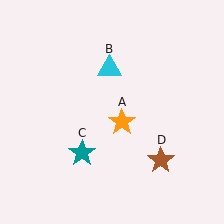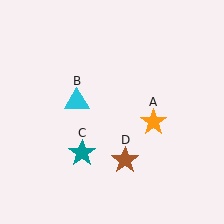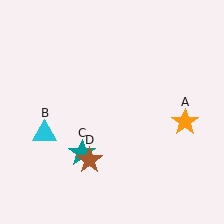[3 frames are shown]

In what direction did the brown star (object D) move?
The brown star (object D) moved left.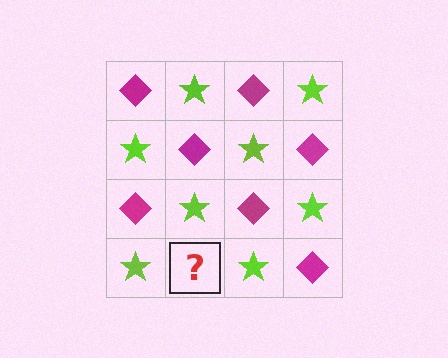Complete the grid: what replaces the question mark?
The question mark should be replaced with a magenta diamond.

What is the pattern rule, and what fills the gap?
The rule is that it alternates magenta diamond and lime star in a checkerboard pattern. The gap should be filled with a magenta diamond.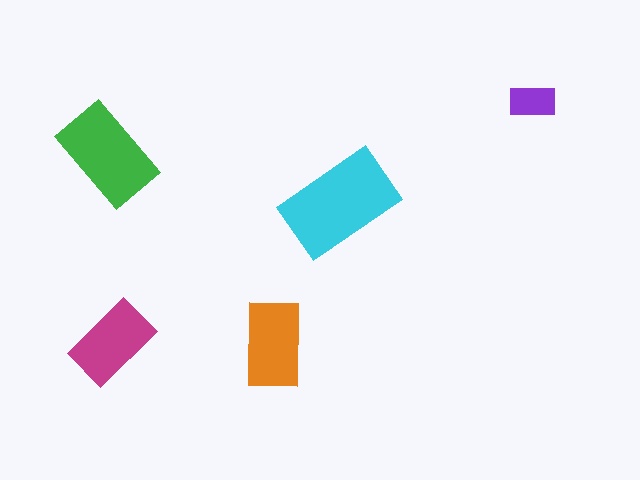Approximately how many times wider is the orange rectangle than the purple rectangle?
About 2 times wider.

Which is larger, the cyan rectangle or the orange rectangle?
The cyan one.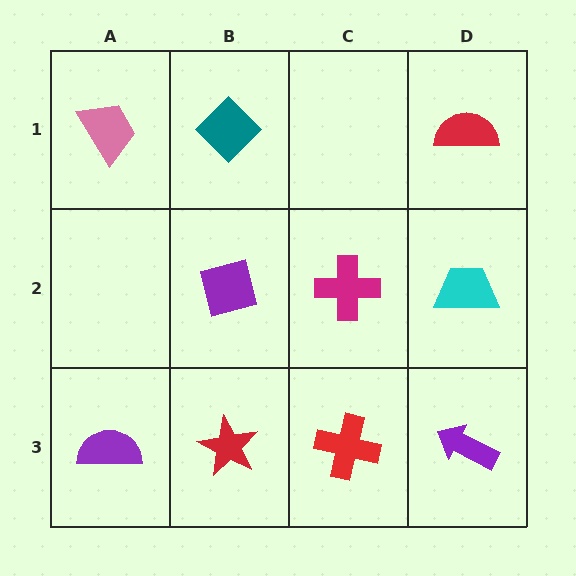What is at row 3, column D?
A purple arrow.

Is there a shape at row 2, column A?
No, that cell is empty.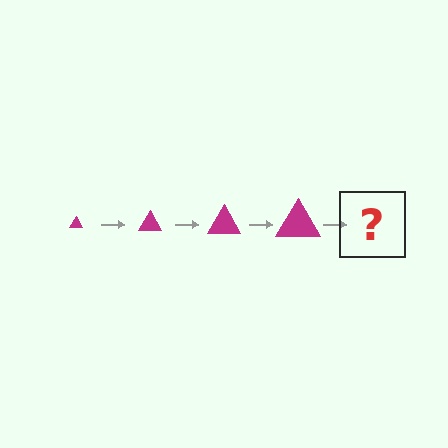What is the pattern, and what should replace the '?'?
The pattern is that the triangle gets progressively larger each step. The '?' should be a magenta triangle, larger than the previous one.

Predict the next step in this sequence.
The next step is a magenta triangle, larger than the previous one.